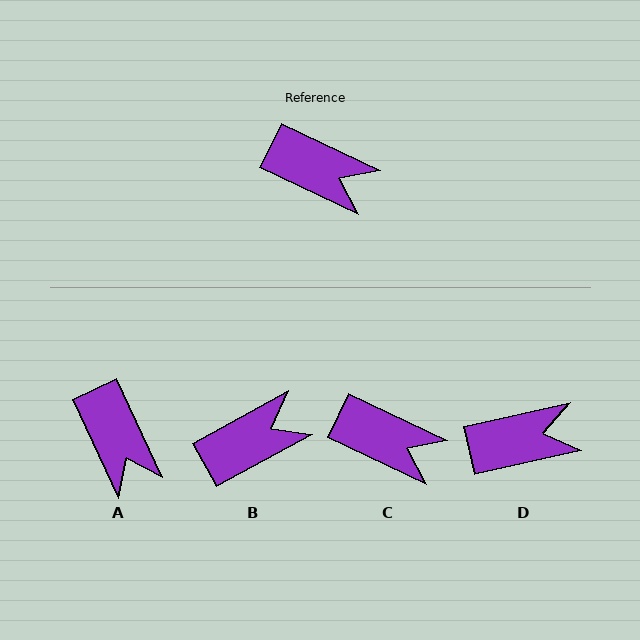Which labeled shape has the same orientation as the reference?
C.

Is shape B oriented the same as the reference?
No, it is off by about 54 degrees.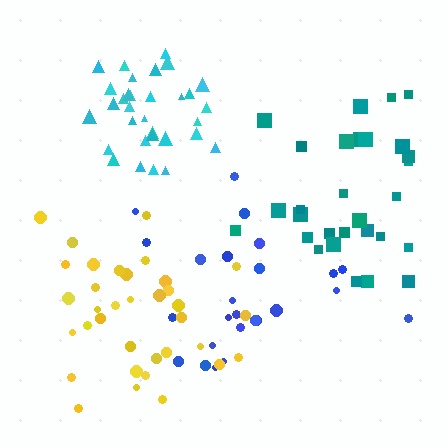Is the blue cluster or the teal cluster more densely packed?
Blue.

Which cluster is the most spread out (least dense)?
Teal.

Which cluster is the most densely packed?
Cyan.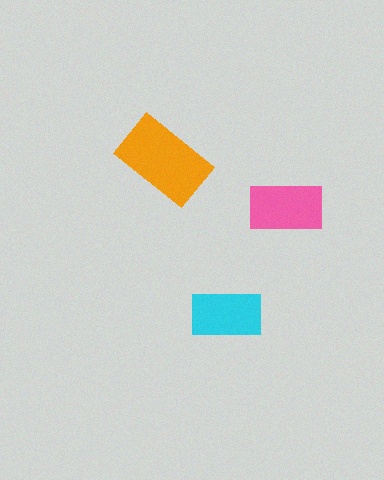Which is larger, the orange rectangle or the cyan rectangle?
The orange one.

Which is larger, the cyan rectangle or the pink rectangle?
The pink one.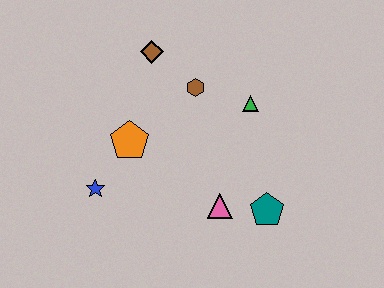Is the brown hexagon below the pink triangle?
No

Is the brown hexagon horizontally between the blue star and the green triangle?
Yes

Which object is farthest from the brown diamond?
The teal pentagon is farthest from the brown diamond.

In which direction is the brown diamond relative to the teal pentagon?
The brown diamond is above the teal pentagon.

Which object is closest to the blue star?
The orange pentagon is closest to the blue star.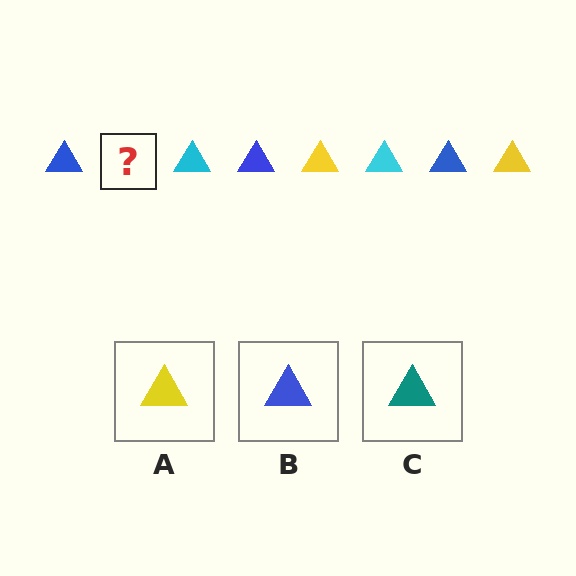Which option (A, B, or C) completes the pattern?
A.